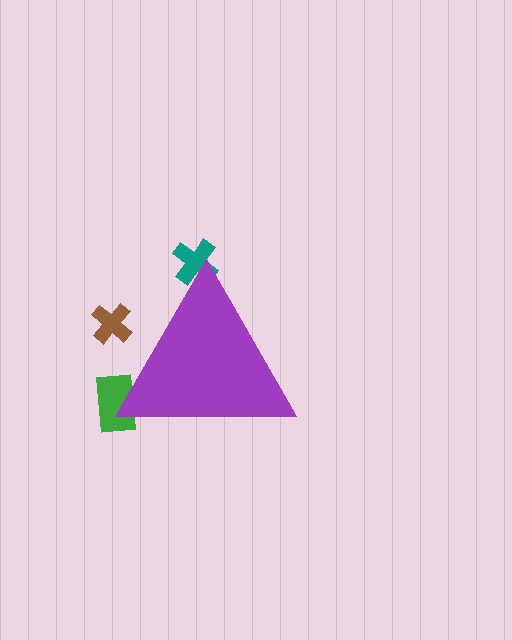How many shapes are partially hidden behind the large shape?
3 shapes are partially hidden.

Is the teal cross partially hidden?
Yes, the teal cross is partially hidden behind the purple triangle.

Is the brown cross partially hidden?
Yes, the brown cross is partially hidden behind the purple triangle.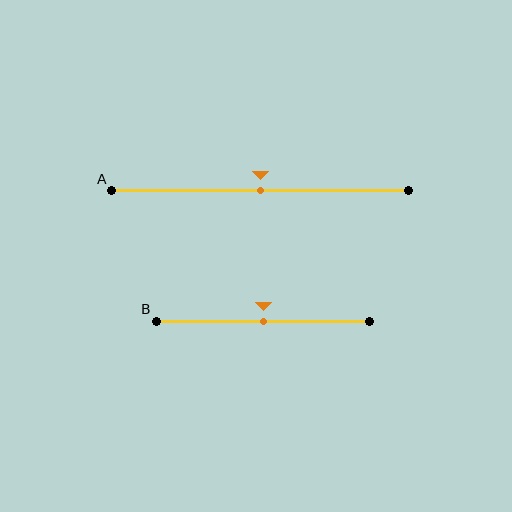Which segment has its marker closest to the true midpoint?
Segment A has its marker closest to the true midpoint.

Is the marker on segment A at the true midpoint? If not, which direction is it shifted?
Yes, the marker on segment A is at the true midpoint.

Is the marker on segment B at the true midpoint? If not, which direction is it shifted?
Yes, the marker on segment B is at the true midpoint.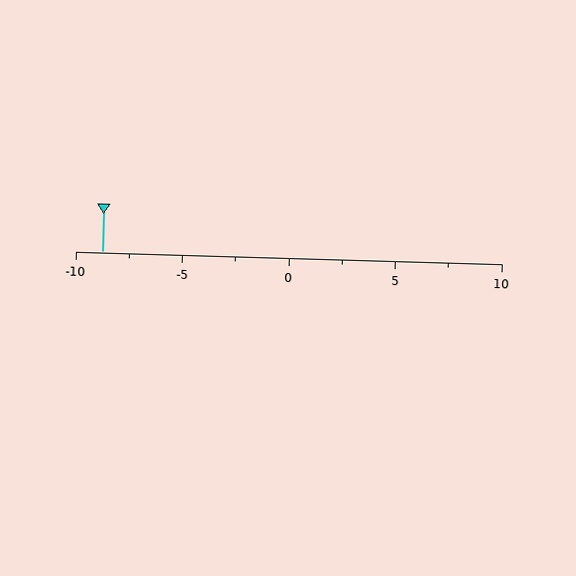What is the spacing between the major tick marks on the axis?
The major ticks are spaced 5 apart.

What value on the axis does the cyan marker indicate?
The marker indicates approximately -8.8.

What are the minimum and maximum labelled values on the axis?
The axis runs from -10 to 10.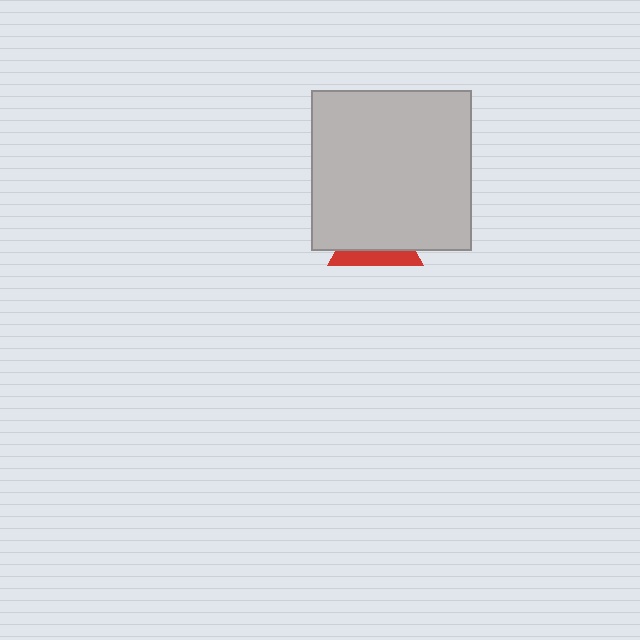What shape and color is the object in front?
The object in front is a light gray square.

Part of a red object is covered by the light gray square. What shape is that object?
It is a triangle.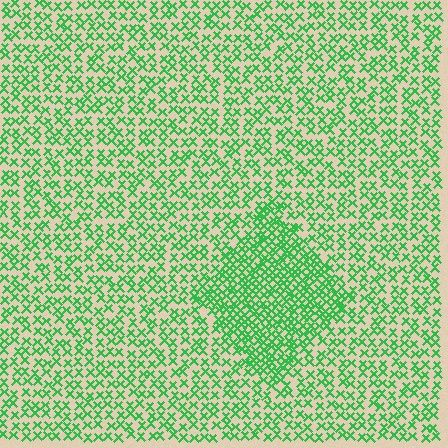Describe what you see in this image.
The image contains small green elements arranged at two different densities. A diamond-shaped region is visible where the elements are more densely packed than the surrounding area.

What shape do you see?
I see a diamond.